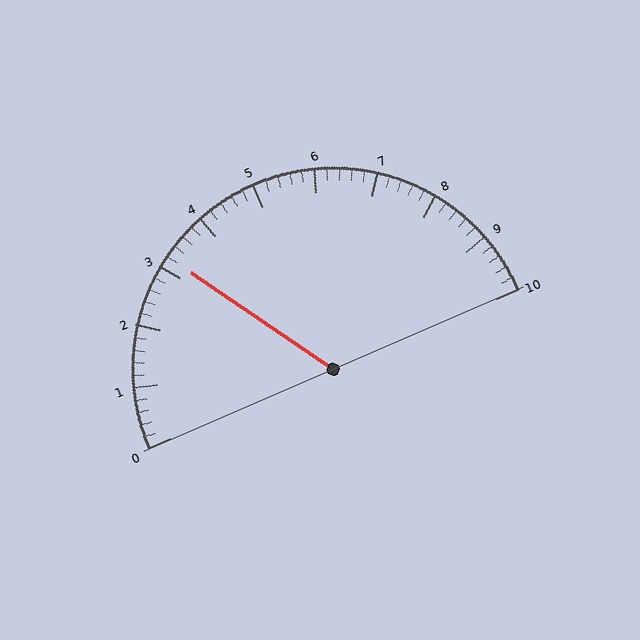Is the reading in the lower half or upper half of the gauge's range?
The reading is in the lower half of the range (0 to 10).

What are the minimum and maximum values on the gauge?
The gauge ranges from 0 to 10.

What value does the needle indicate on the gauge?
The needle indicates approximately 3.2.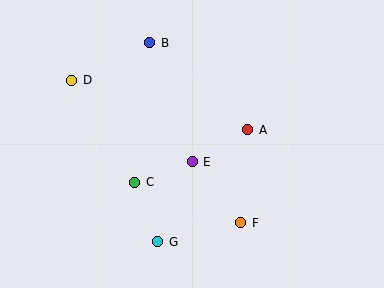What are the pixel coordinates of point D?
Point D is at (72, 80).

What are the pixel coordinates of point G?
Point G is at (158, 242).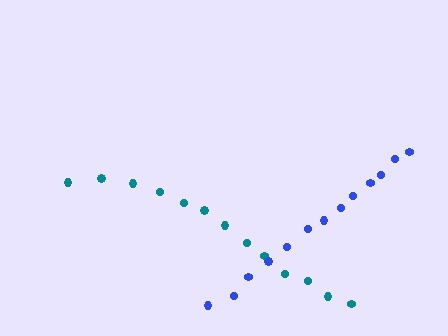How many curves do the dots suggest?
There are 2 distinct paths.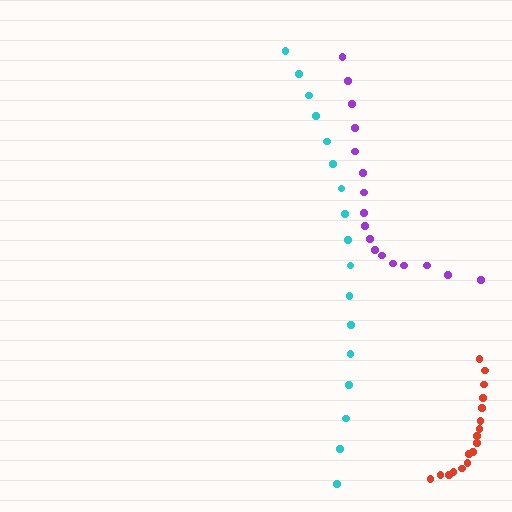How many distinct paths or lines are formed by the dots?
There are 3 distinct paths.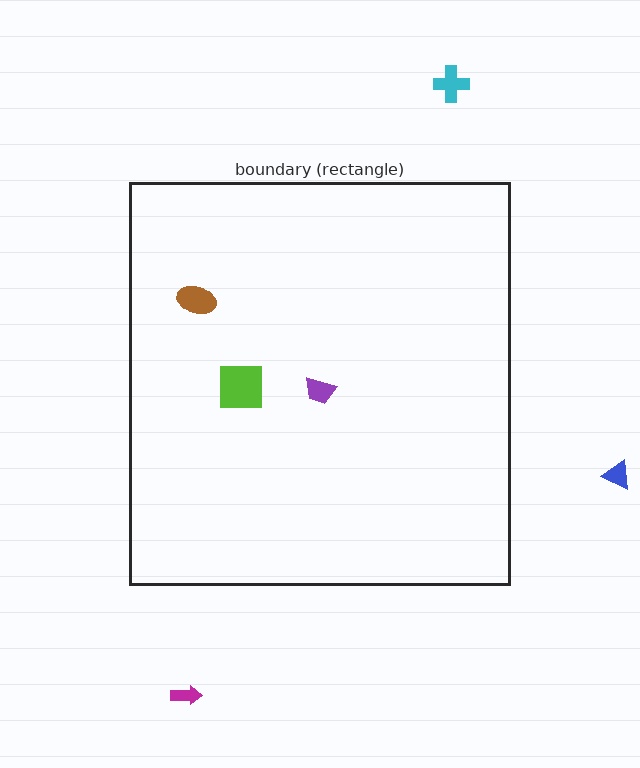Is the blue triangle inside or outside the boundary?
Outside.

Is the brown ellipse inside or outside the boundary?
Inside.